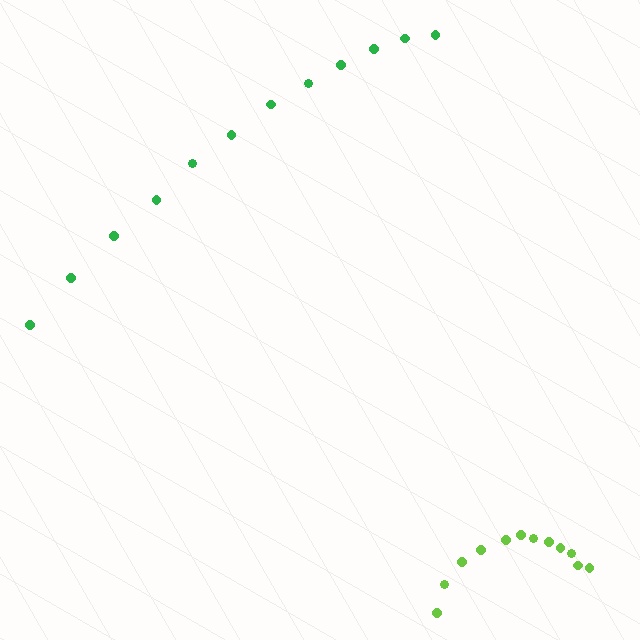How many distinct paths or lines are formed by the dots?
There are 2 distinct paths.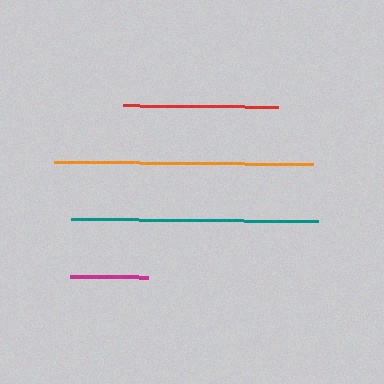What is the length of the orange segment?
The orange segment is approximately 260 pixels long.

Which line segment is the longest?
The orange line is the longest at approximately 260 pixels.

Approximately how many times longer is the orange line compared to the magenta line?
The orange line is approximately 3.3 times the length of the magenta line.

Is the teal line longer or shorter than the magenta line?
The teal line is longer than the magenta line.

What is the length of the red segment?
The red segment is approximately 155 pixels long.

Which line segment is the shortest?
The magenta line is the shortest at approximately 78 pixels.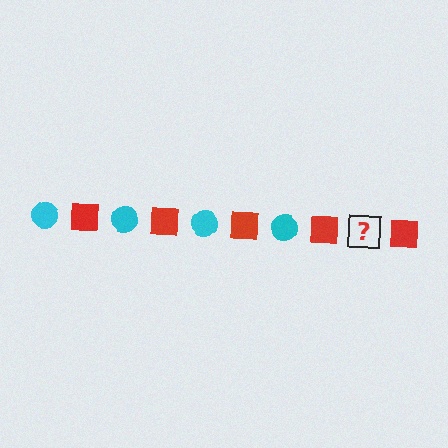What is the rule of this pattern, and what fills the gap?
The rule is that the pattern alternates between cyan circle and red square. The gap should be filled with a cyan circle.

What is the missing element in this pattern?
The missing element is a cyan circle.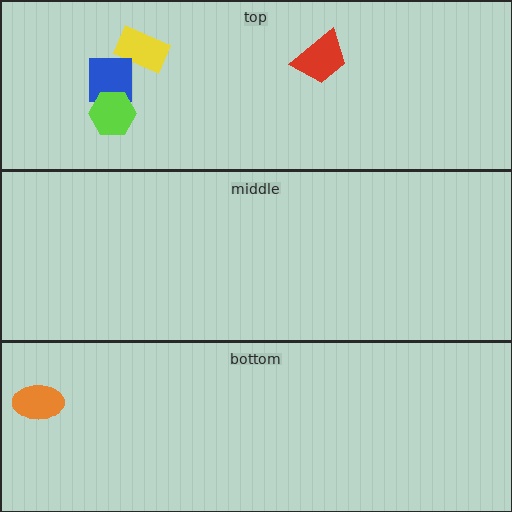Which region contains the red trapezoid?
The top region.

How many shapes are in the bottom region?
1.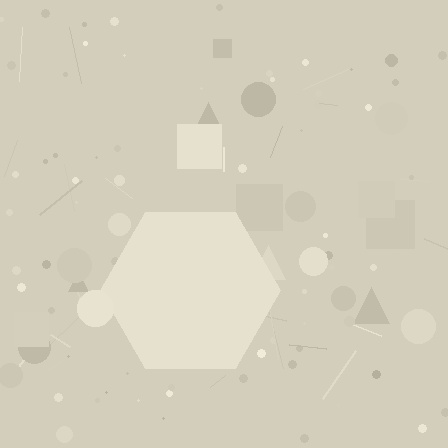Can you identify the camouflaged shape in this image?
The camouflaged shape is a hexagon.